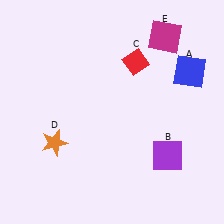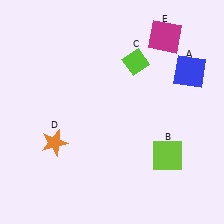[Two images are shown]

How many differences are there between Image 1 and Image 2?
There are 2 differences between the two images.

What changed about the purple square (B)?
In Image 1, B is purple. In Image 2, it changed to lime.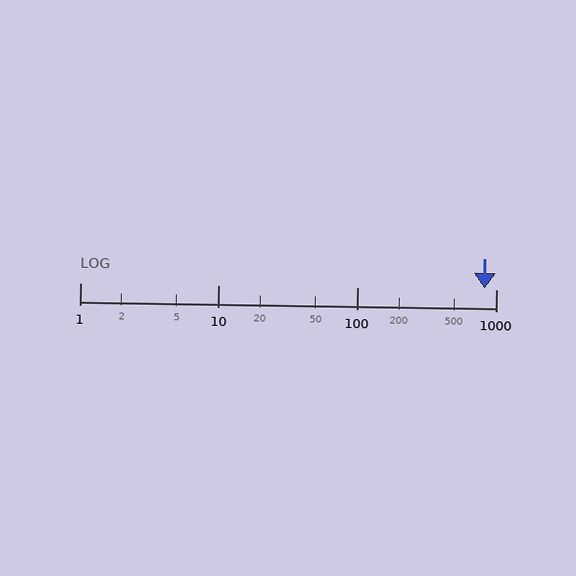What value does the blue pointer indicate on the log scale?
The pointer indicates approximately 820.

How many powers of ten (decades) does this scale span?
The scale spans 3 decades, from 1 to 1000.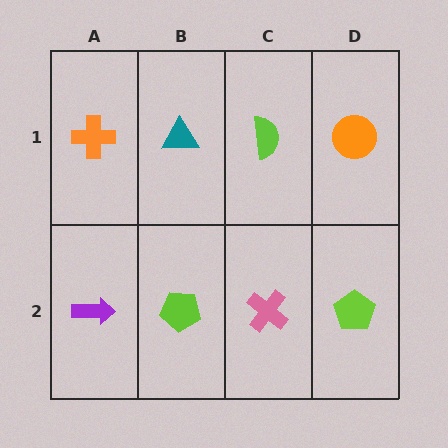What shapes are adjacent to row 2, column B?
A teal triangle (row 1, column B), a purple arrow (row 2, column A), a pink cross (row 2, column C).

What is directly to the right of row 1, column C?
An orange circle.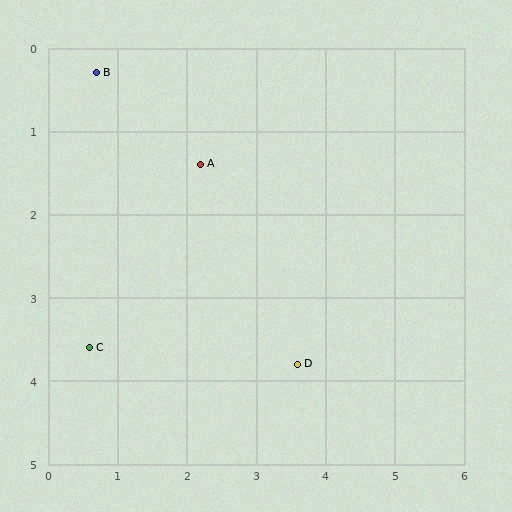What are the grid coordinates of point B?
Point B is at approximately (0.7, 0.3).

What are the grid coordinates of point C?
Point C is at approximately (0.6, 3.6).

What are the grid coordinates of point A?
Point A is at approximately (2.2, 1.4).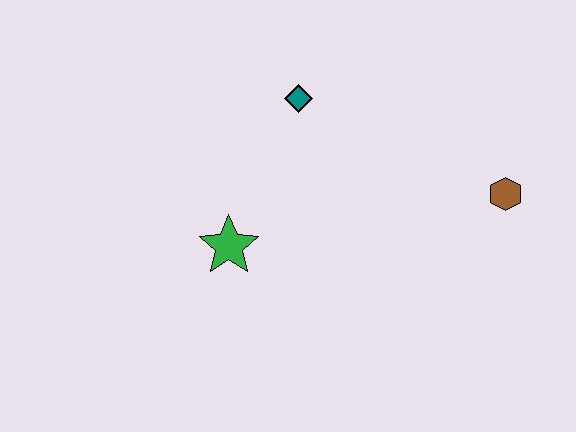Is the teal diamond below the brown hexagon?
No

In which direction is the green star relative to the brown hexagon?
The green star is to the left of the brown hexagon.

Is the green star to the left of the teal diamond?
Yes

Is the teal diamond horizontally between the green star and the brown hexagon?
Yes